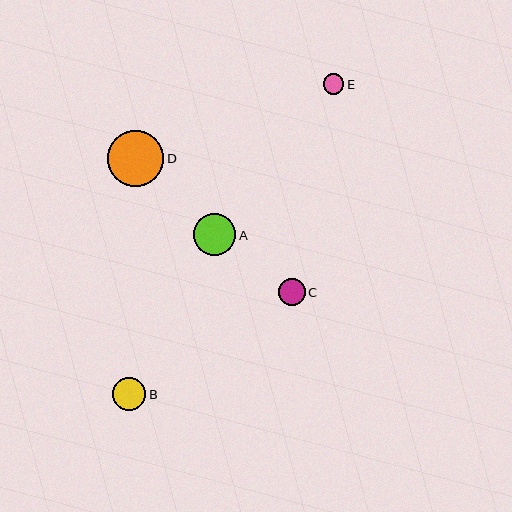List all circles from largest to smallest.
From largest to smallest: D, A, B, C, E.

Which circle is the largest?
Circle D is the largest with a size of approximately 56 pixels.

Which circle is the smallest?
Circle E is the smallest with a size of approximately 21 pixels.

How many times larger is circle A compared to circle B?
Circle A is approximately 1.3 times the size of circle B.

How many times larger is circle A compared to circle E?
Circle A is approximately 2.0 times the size of circle E.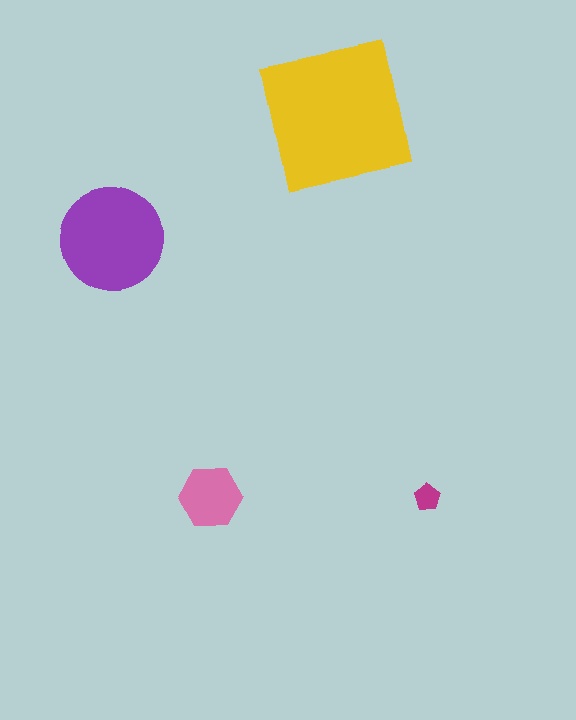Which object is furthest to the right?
The magenta pentagon is rightmost.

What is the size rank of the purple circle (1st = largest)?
2nd.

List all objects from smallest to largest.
The magenta pentagon, the pink hexagon, the purple circle, the yellow square.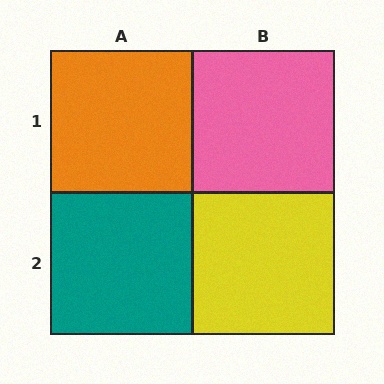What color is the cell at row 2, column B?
Yellow.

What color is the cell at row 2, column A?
Teal.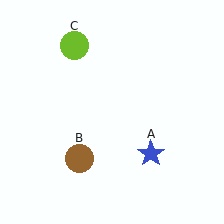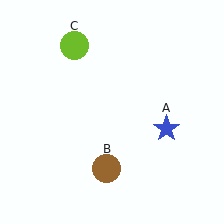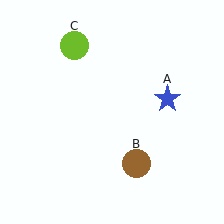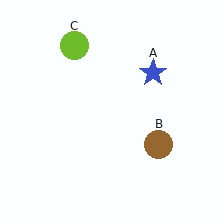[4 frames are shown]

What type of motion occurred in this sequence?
The blue star (object A), brown circle (object B) rotated counterclockwise around the center of the scene.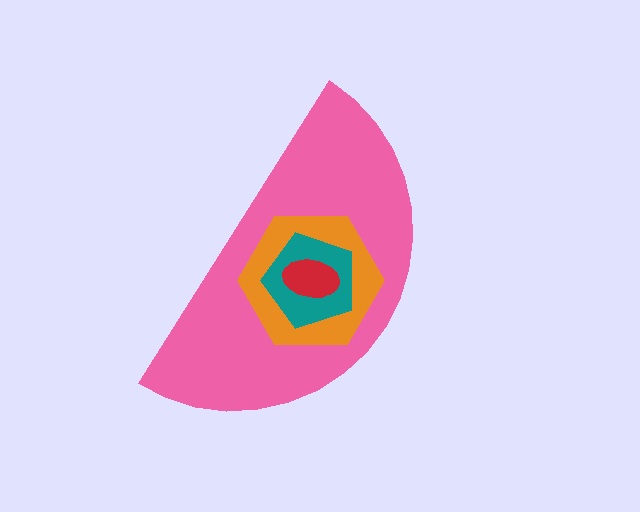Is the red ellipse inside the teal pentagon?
Yes.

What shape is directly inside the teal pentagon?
The red ellipse.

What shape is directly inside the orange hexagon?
The teal pentagon.